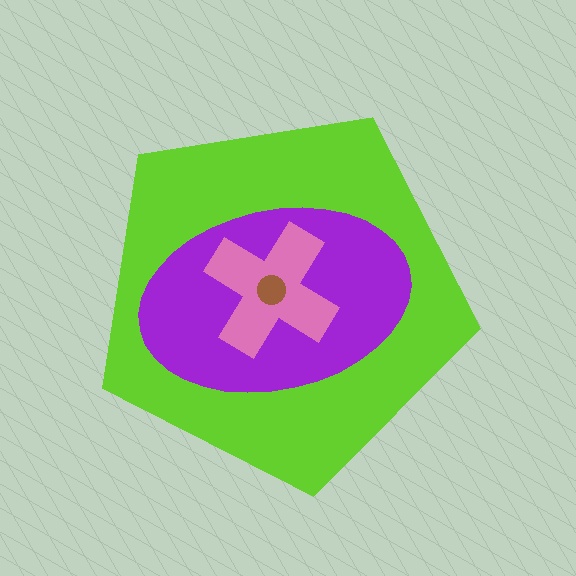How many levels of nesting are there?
4.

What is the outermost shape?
The lime pentagon.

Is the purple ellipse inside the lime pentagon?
Yes.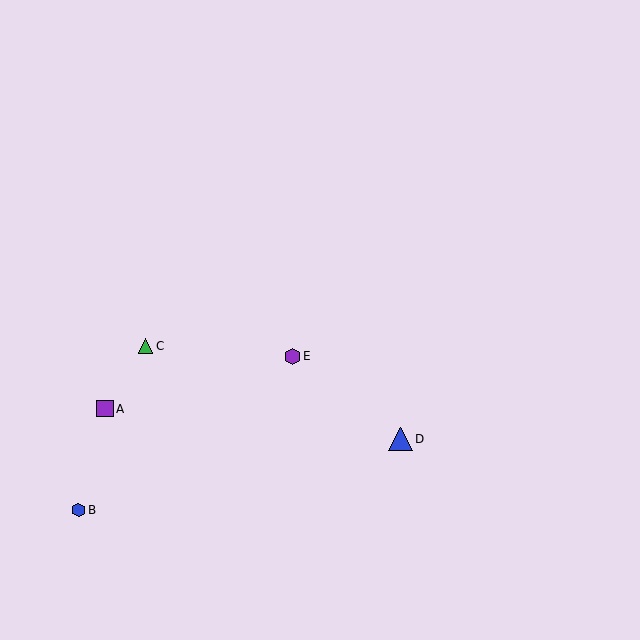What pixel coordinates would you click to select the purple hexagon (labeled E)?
Click at (292, 356) to select the purple hexagon E.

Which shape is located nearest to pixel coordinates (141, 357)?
The green triangle (labeled C) at (145, 346) is nearest to that location.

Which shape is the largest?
The blue triangle (labeled D) is the largest.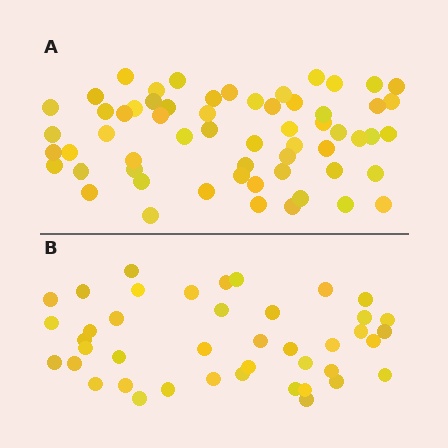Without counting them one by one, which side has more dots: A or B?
Region A (the top region) has more dots.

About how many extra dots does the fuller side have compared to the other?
Region A has approximately 20 more dots than region B.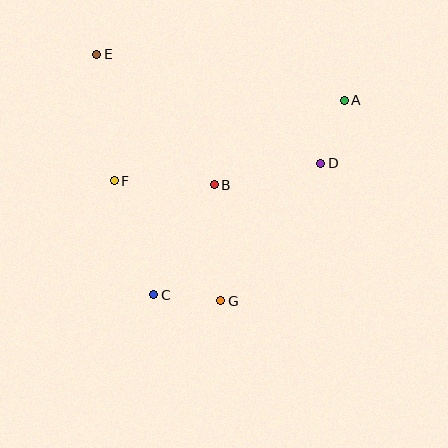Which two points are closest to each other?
Points C and G are closest to each other.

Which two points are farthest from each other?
Points E and G are farthest from each other.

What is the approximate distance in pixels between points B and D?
The distance between B and D is approximately 109 pixels.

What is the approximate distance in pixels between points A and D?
The distance between A and D is approximately 67 pixels.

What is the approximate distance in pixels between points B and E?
The distance between B and E is approximately 175 pixels.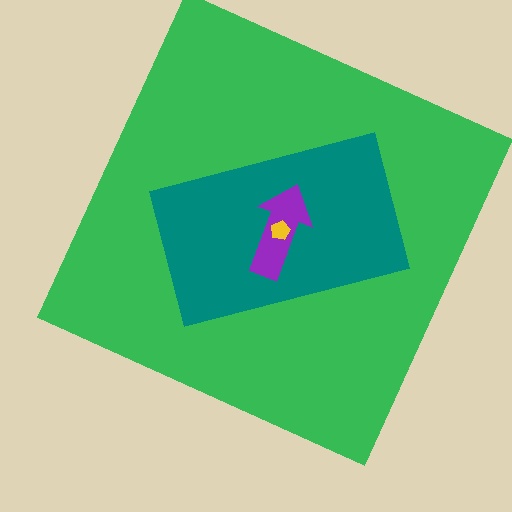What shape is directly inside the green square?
The teal rectangle.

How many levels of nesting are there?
4.